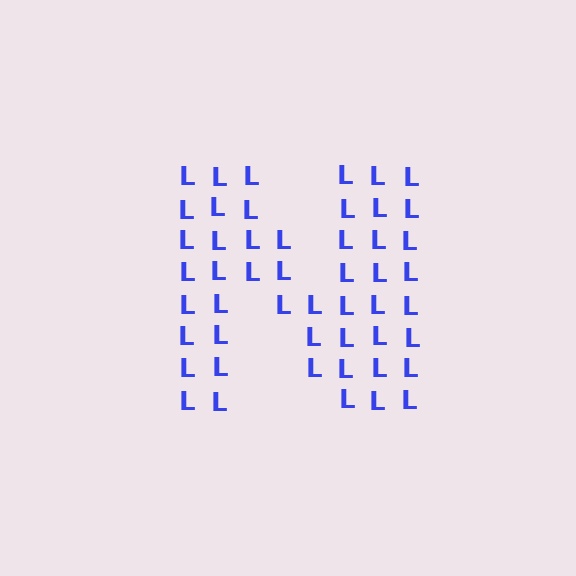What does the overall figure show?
The overall figure shows the letter N.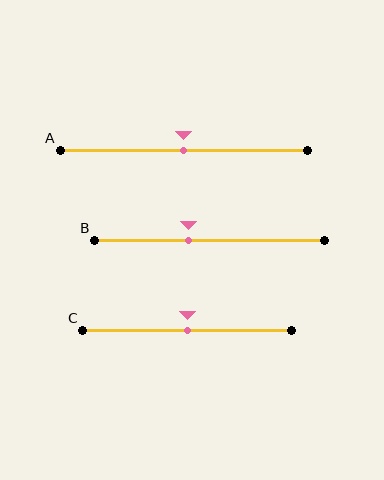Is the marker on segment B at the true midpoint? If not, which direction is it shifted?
No, the marker on segment B is shifted to the left by about 9% of the segment length.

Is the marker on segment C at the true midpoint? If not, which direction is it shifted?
Yes, the marker on segment C is at the true midpoint.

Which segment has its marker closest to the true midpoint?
Segment A has its marker closest to the true midpoint.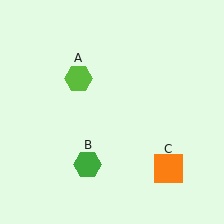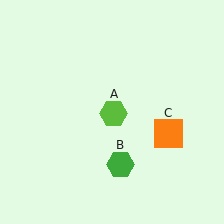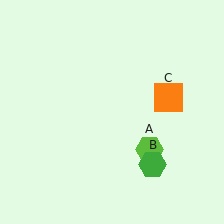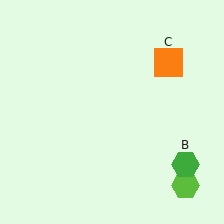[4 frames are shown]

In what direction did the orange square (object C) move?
The orange square (object C) moved up.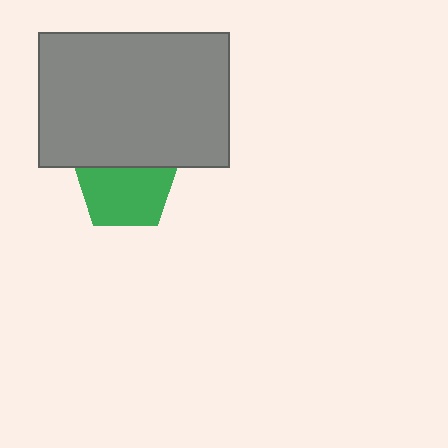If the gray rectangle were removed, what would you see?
You would see the complete green pentagon.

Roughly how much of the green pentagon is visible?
Most of it is visible (roughly 67%).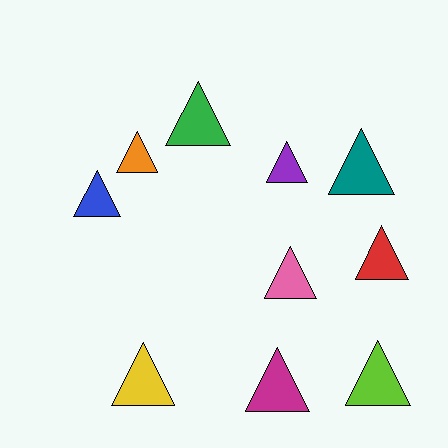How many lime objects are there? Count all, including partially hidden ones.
There is 1 lime object.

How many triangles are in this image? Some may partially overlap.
There are 10 triangles.